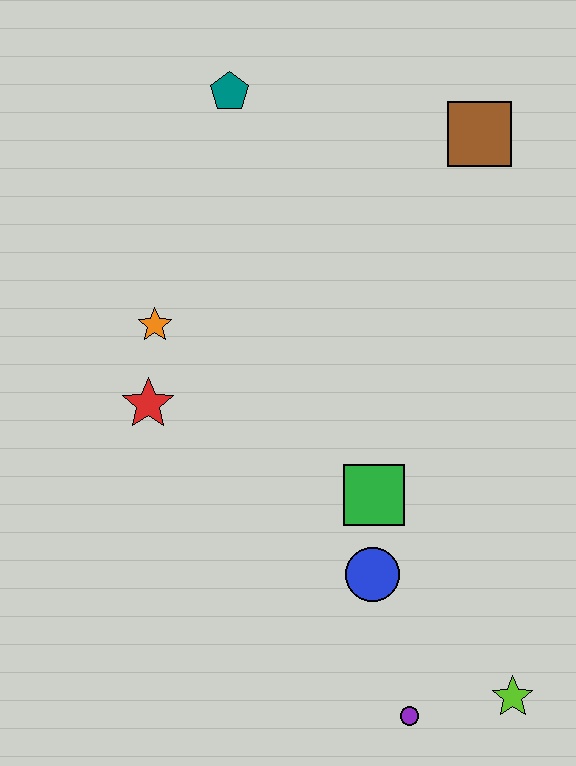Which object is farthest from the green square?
The teal pentagon is farthest from the green square.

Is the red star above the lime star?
Yes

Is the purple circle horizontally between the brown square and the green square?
Yes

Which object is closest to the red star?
The orange star is closest to the red star.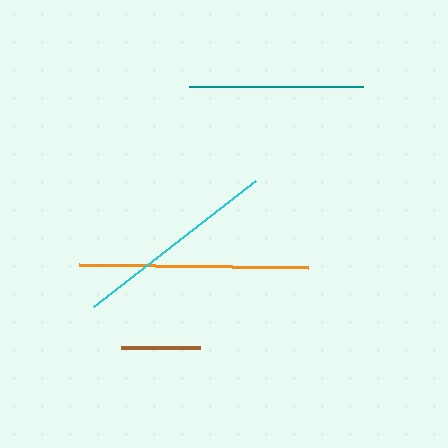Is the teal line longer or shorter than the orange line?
The orange line is longer than the teal line.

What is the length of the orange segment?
The orange segment is approximately 229 pixels long.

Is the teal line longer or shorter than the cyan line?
The cyan line is longer than the teal line.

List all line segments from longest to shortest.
From longest to shortest: orange, cyan, teal, brown.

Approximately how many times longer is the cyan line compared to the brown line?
The cyan line is approximately 2.6 times the length of the brown line.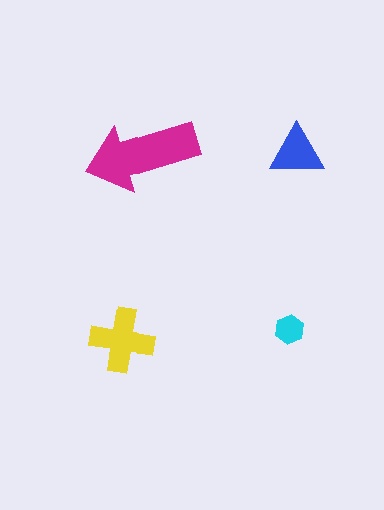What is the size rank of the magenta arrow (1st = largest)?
1st.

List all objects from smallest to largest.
The cyan hexagon, the blue triangle, the yellow cross, the magenta arrow.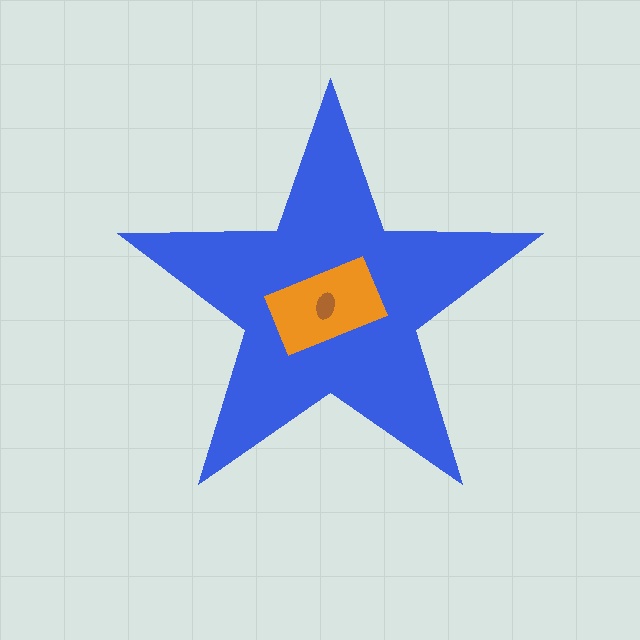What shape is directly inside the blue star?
The orange rectangle.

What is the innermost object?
The brown ellipse.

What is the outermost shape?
The blue star.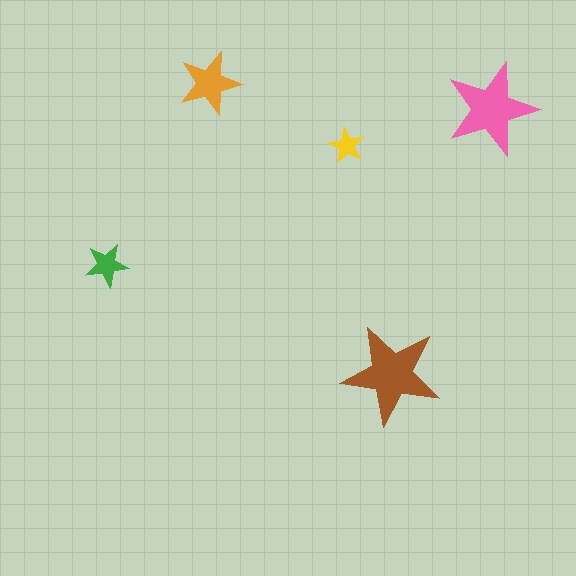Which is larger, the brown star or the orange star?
The brown one.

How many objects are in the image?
There are 5 objects in the image.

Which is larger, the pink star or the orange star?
The pink one.